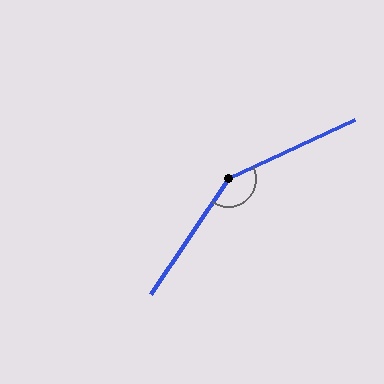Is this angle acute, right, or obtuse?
It is obtuse.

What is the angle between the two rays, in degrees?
Approximately 149 degrees.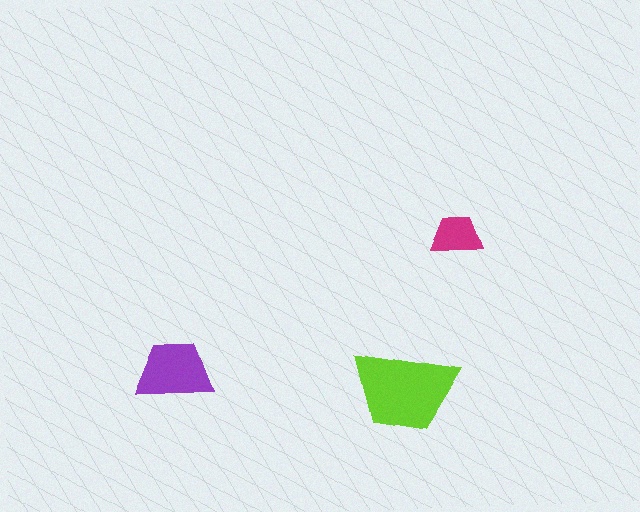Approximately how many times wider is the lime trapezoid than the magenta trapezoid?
About 2 times wider.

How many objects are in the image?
There are 3 objects in the image.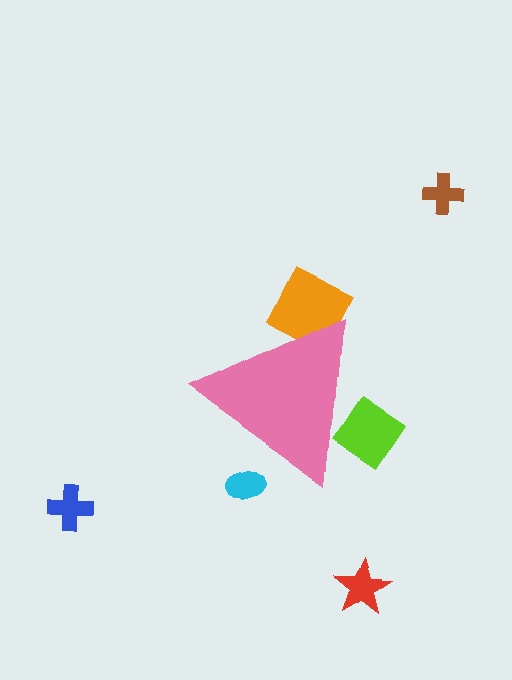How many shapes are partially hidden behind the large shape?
3 shapes are partially hidden.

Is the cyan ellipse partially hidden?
Yes, the cyan ellipse is partially hidden behind the pink triangle.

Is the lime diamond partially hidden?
Yes, the lime diamond is partially hidden behind the pink triangle.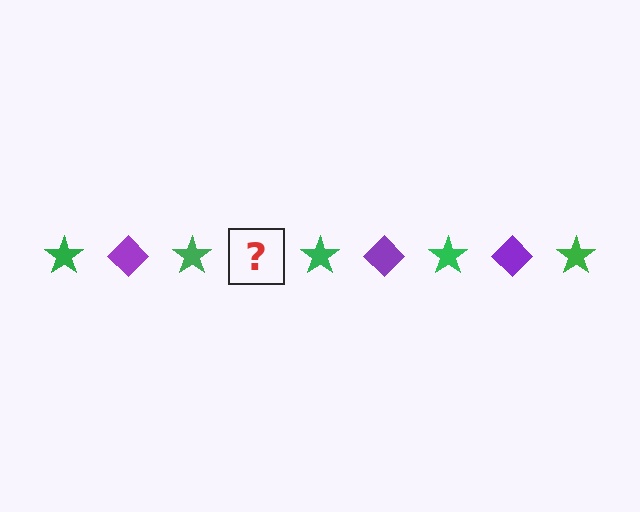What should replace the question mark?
The question mark should be replaced with a purple diamond.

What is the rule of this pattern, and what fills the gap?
The rule is that the pattern alternates between green star and purple diamond. The gap should be filled with a purple diamond.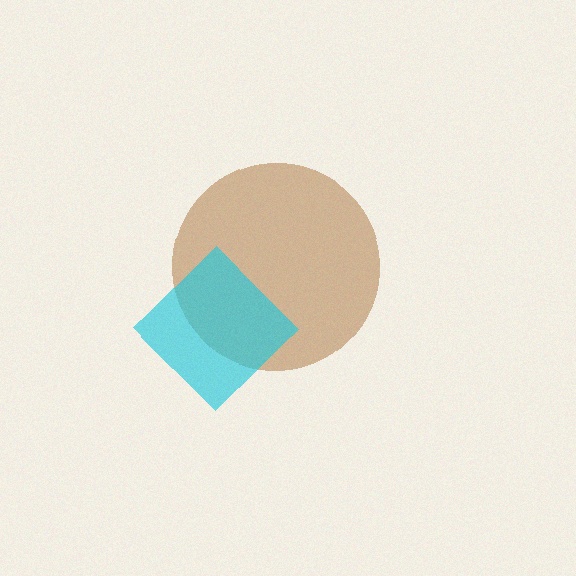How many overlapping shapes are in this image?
There are 2 overlapping shapes in the image.